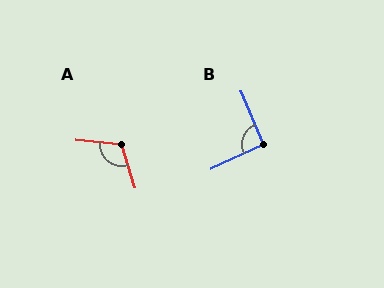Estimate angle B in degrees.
Approximately 92 degrees.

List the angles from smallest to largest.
B (92°), A (112°).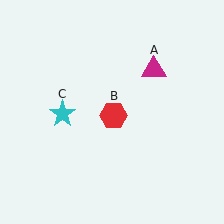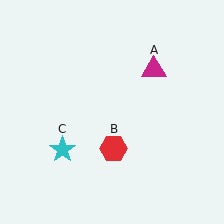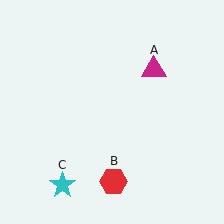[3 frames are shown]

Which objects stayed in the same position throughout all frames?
Magenta triangle (object A) remained stationary.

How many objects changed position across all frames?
2 objects changed position: red hexagon (object B), cyan star (object C).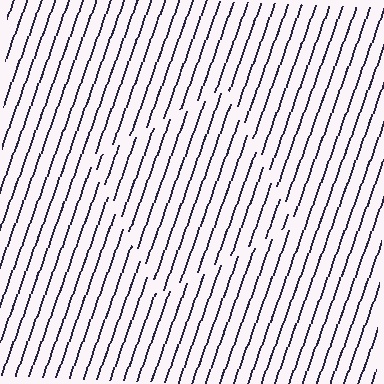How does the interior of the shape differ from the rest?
The interior of the shape contains the same grating, shifted by half a period — the contour is defined by the phase discontinuity where line-ends from the inner and outer gratings abut.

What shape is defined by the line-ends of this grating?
An illusory square. The interior of the shape contains the same grating, shifted by half a period — the contour is defined by the phase discontinuity where line-ends from the inner and outer gratings abut.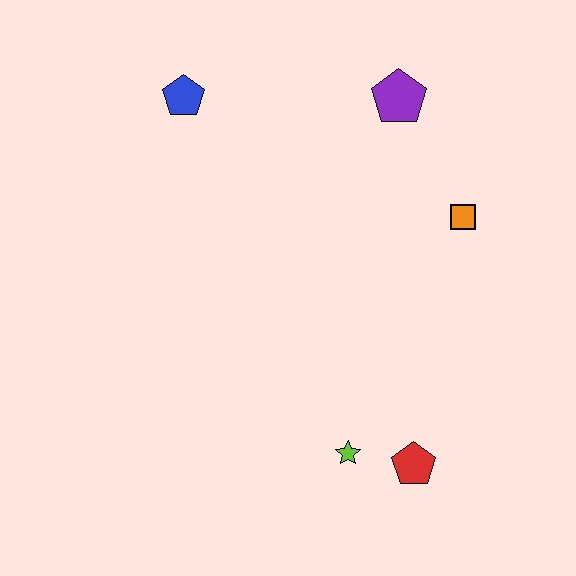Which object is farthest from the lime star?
The blue pentagon is farthest from the lime star.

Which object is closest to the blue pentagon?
The purple pentagon is closest to the blue pentagon.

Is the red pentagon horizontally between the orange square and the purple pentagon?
Yes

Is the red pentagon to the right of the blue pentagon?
Yes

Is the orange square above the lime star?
Yes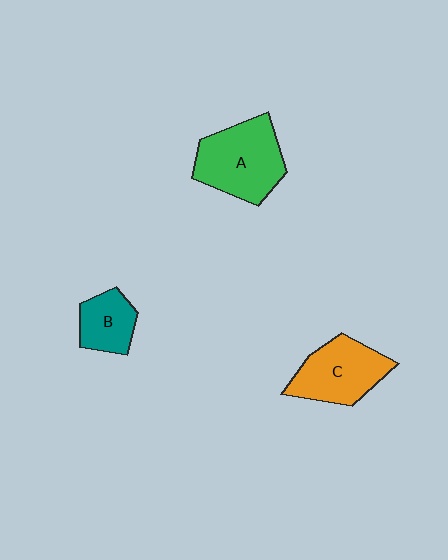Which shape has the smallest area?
Shape B (teal).